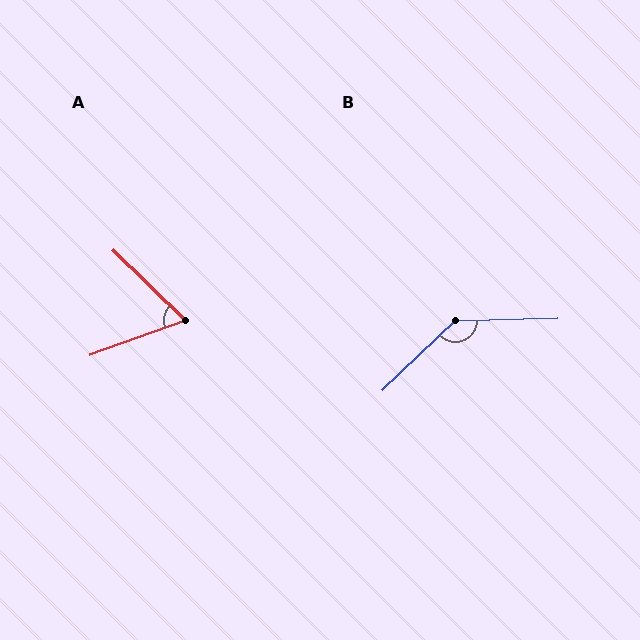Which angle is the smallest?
A, at approximately 64 degrees.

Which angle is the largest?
B, at approximately 138 degrees.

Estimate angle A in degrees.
Approximately 64 degrees.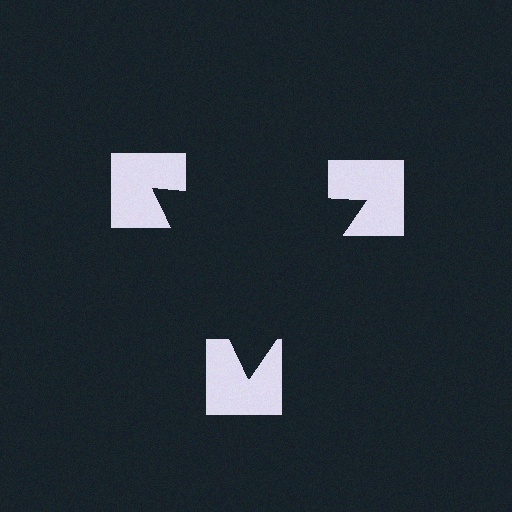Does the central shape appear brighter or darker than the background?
It typically appears slightly darker than the background, even though no actual brightness change is drawn.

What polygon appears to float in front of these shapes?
An illusory triangle — its edges are inferred from the aligned wedge cuts in the notched squares, not physically drawn.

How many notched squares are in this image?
There are 3 — one at each vertex of the illusory triangle.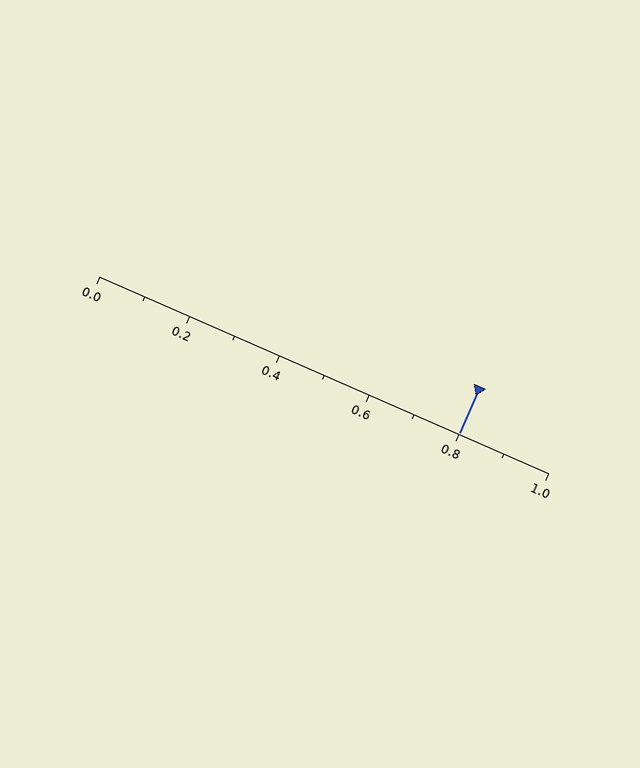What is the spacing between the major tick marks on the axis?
The major ticks are spaced 0.2 apart.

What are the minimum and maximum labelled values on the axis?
The axis runs from 0.0 to 1.0.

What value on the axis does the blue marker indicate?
The marker indicates approximately 0.8.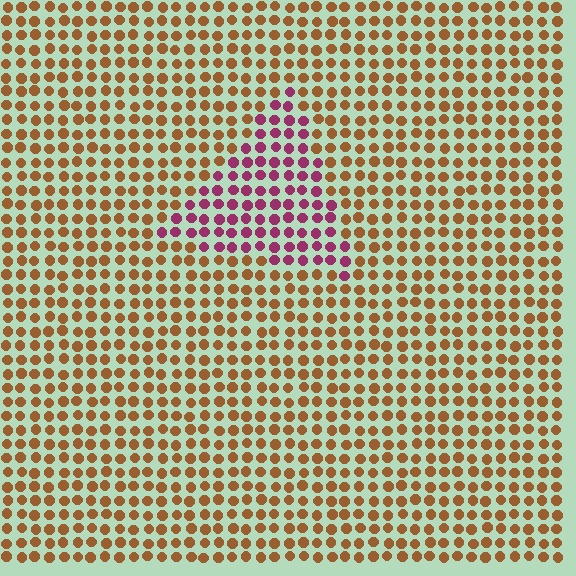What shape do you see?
I see a triangle.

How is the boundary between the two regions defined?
The boundary is defined purely by a slight shift in hue (about 59 degrees). Spacing, size, and orientation are identical on both sides.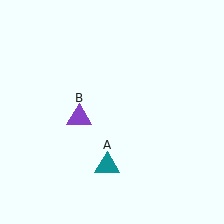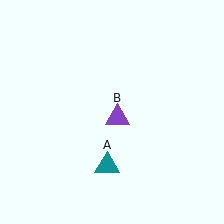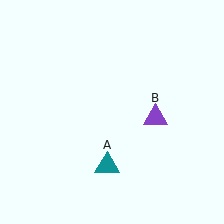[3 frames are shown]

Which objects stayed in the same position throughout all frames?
Teal triangle (object A) remained stationary.